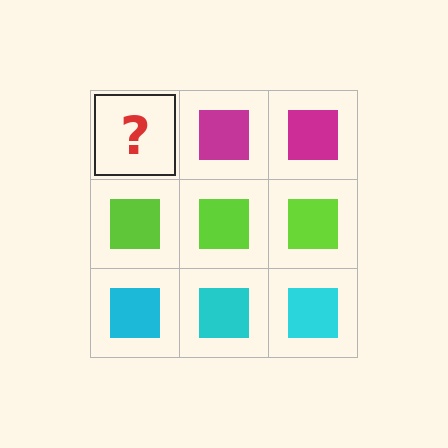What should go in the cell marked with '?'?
The missing cell should contain a magenta square.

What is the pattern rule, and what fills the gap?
The rule is that each row has a consistent color. The gap should be filled with a magenta square.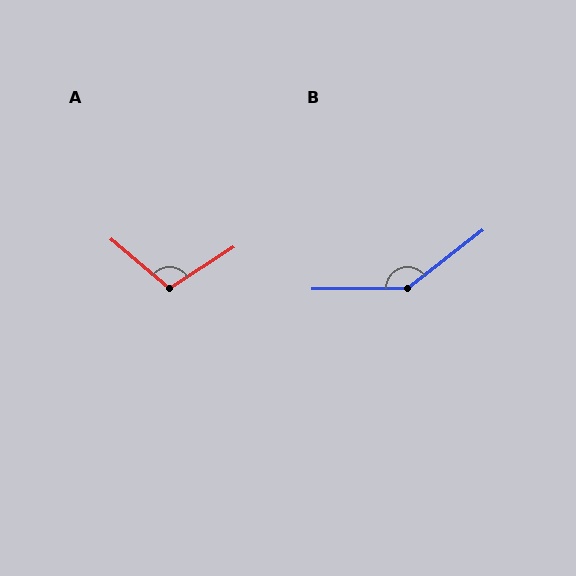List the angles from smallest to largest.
A (107°), B (142°).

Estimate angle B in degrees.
Approximately 142 degrees.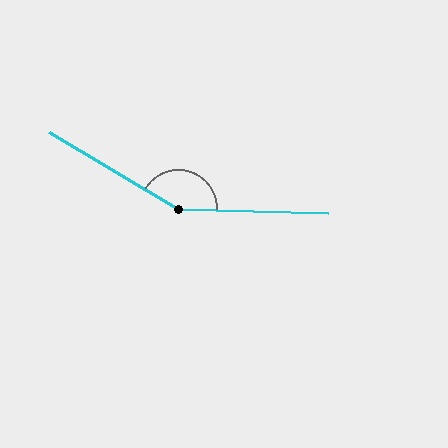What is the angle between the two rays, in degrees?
Approximately 151 degrees.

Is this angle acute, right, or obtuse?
It is obtuse.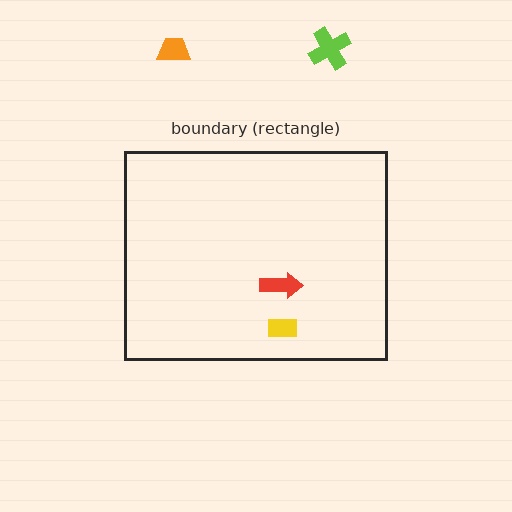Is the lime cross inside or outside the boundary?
Outside.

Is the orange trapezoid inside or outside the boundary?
Outside.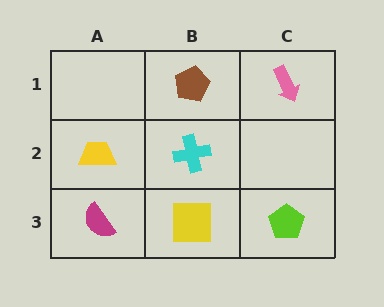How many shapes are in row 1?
2 shapes.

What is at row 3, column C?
A lime pentagon.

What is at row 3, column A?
A magenta semicircle.